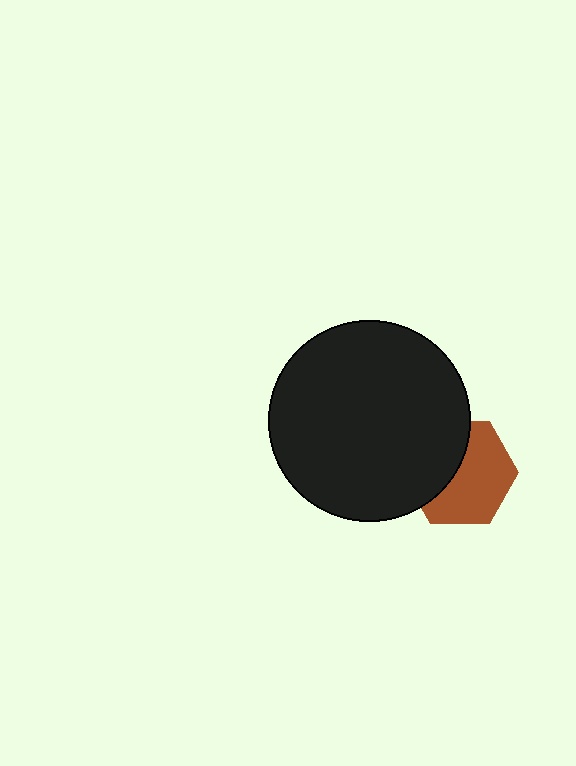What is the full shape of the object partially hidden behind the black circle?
The partially hidden object is a brown hexagon.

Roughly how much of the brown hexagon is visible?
About half of it is visible (roughly 59%).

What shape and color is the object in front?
The object in front is a black circle.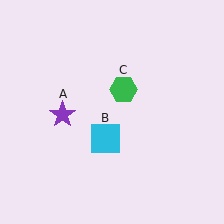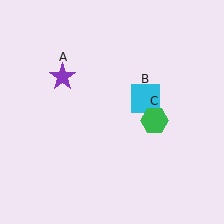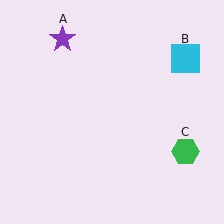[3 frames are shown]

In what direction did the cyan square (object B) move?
The cyan square (object B) moved up and to the right.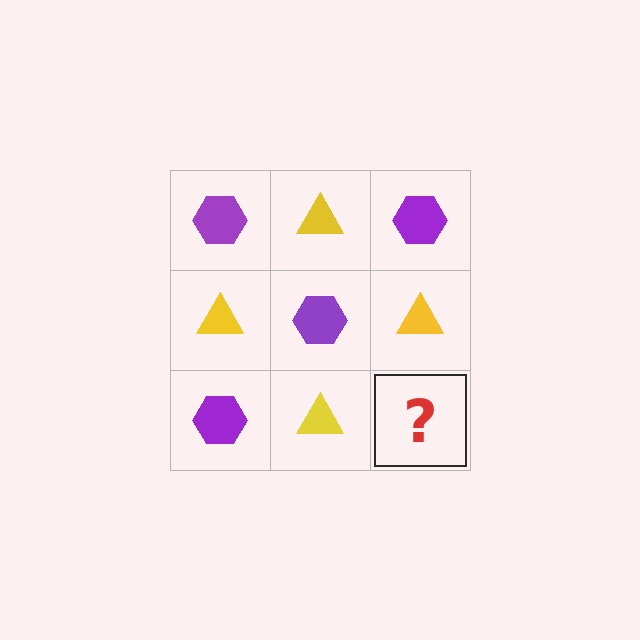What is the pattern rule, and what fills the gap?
The rule is that it alternates purple hexagon and yellow triangle in a checkerboard pattern. The gap should be filled with a purple hexagon.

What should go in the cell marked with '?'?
The missing cell should contain a purple hexagon.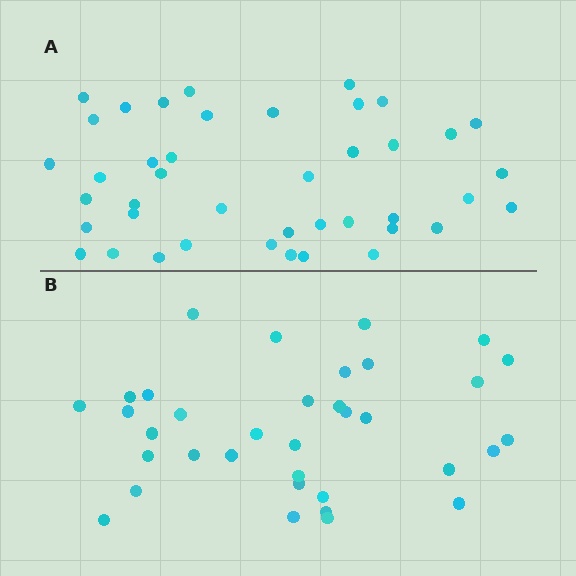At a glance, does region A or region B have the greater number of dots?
Region A (the top region) has more dots.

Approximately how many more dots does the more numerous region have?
Region A has roughly 8 or so more dots than region B.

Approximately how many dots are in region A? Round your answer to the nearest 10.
About 40 dots. (The exact count is 42, which rounds to 40.)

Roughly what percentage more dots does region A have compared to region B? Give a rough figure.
About 20% more.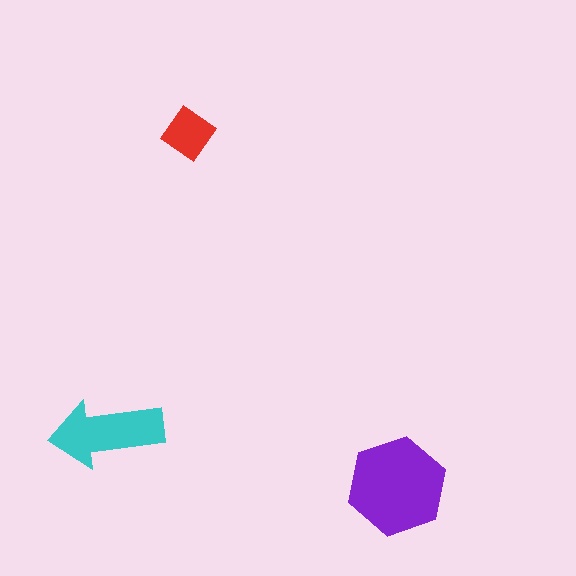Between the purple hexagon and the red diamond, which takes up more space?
The purple hexagon.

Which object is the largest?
The purple hexagon.